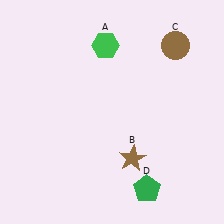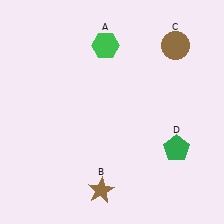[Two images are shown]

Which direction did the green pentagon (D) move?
The green pentagon (D) moved up.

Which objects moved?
The objects that moved are: the brown star (B), the green pentagon (D).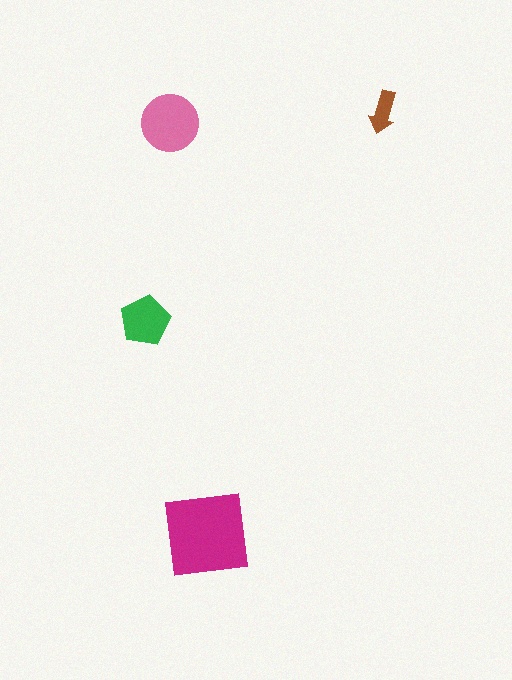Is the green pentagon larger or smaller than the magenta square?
Smaller.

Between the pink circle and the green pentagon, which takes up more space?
The pink circle.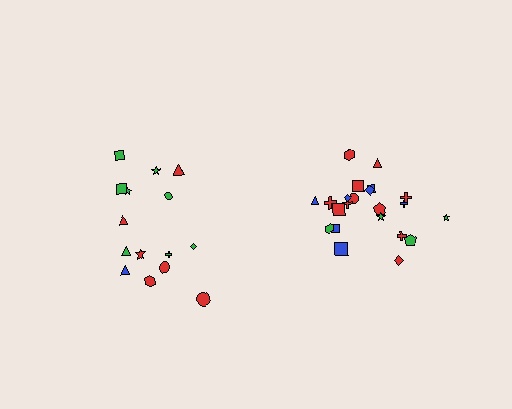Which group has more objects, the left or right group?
The right group.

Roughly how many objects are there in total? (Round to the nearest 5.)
Roughly 35 objects in total.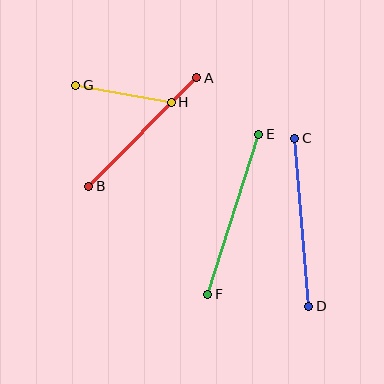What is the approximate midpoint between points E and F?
The midpoint is at approximately (233, 214) pixels.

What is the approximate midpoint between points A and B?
The midpoint is at approximately (143, 132) pixels.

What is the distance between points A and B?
The distance is approximately 153 pixels.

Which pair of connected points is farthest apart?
Points C and D are farthest apart.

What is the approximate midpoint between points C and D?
The midpoint is at approximately (302, 222) pixels.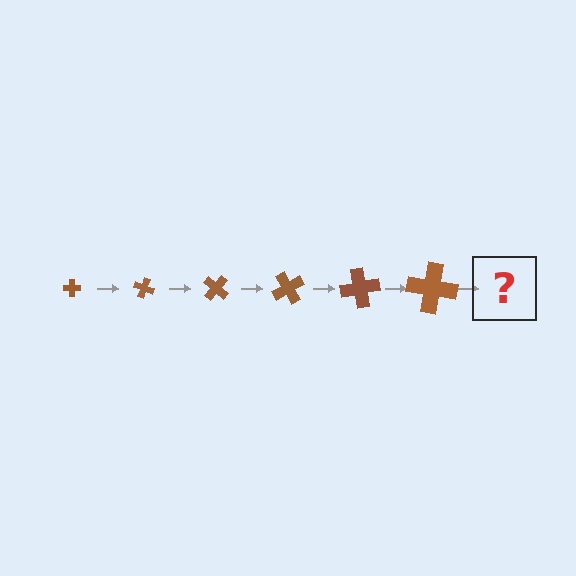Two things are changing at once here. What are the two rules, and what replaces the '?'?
The two rules are that the cross grows larger each step and it rotates 20 degrees each step. The '?' should be a cross, larger than the previous one and rotated 120 degrees from the start.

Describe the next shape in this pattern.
It should be a cross, larger than the previous one and rotated 120 degrees from the start.